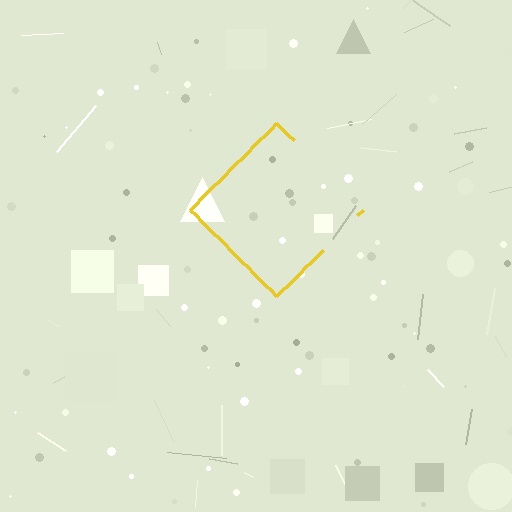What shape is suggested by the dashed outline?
The dashed outline suggests a diamond.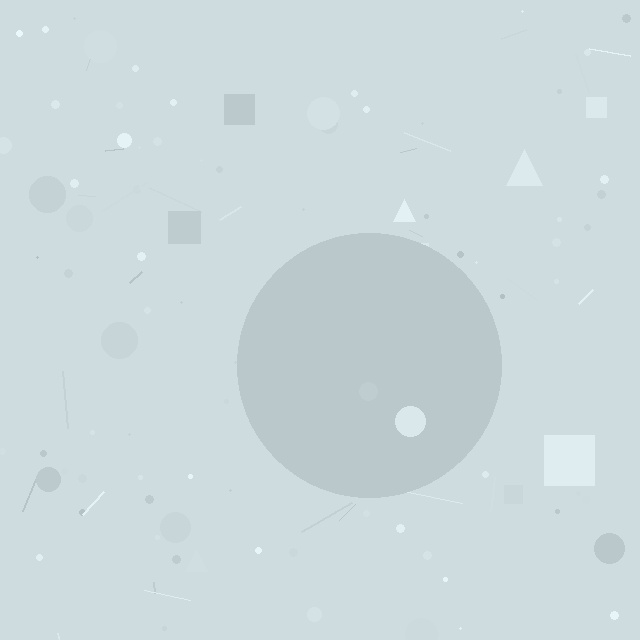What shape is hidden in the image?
A circle is hidden in the image.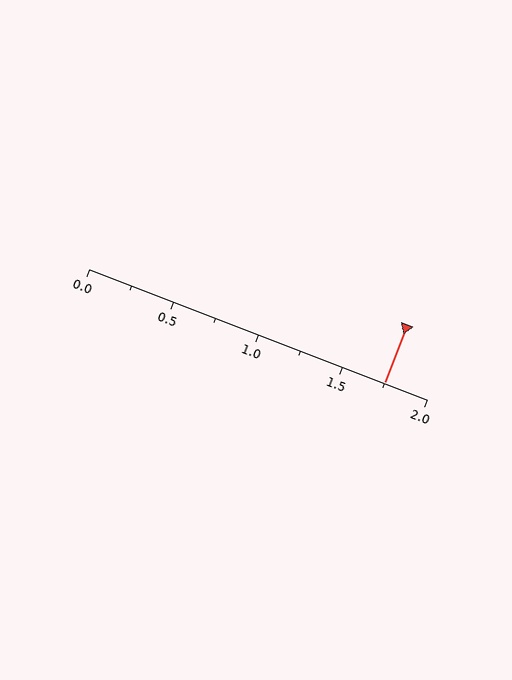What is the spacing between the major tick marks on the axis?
The major ticks are spaced 0.5 apart.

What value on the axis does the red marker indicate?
The marker indicates approximately 1.75.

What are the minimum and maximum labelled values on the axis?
The axis runs from 0.0 to 2.0.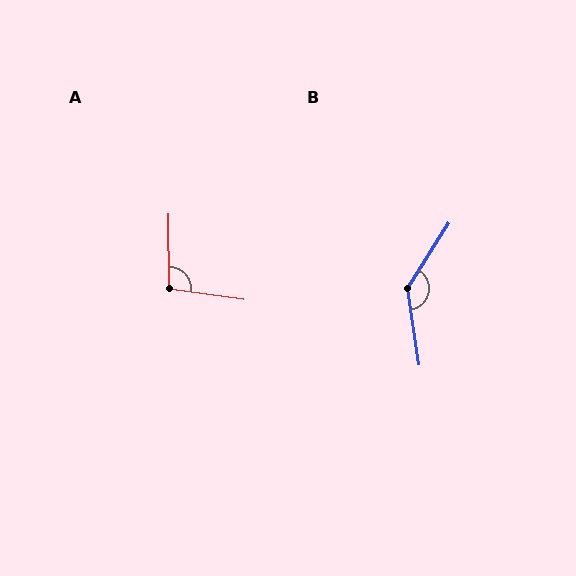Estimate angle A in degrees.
Approximately 99 degrees.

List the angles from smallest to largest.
A (99°), B (139°).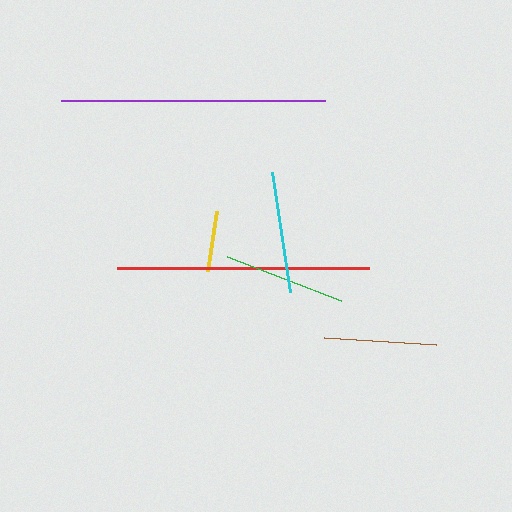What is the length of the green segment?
The green segment is approximately 122 pixels long.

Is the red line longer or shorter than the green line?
The red line is longer than the green line.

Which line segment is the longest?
The purple line is the longest at approximately 264 pixels.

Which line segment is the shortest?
The yellow line is the shortest at approximately 61 pixels.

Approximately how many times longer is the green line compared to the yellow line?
The green line is approximately 2.0 times the length of the yellow line.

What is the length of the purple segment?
The purple segment is approximately 264 pixels long.